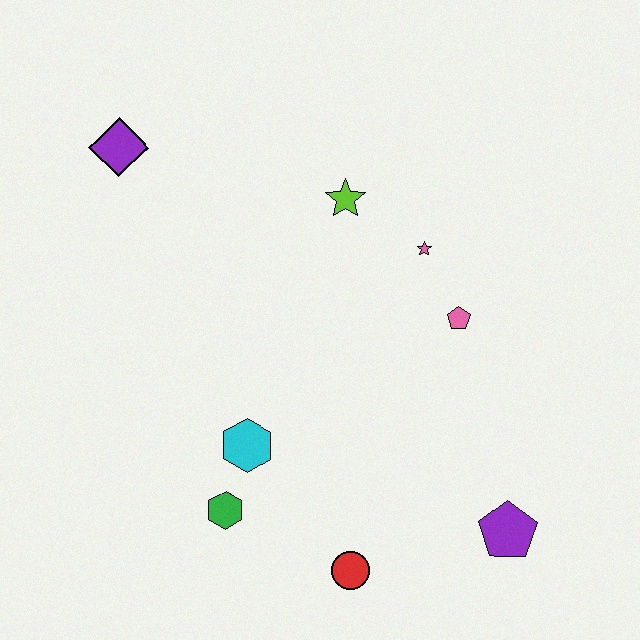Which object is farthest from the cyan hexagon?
The purple diamond is farthest from the cyan hexagon.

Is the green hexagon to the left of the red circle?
Yes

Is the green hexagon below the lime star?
Yes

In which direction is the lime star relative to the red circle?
The lime star is above the red circle.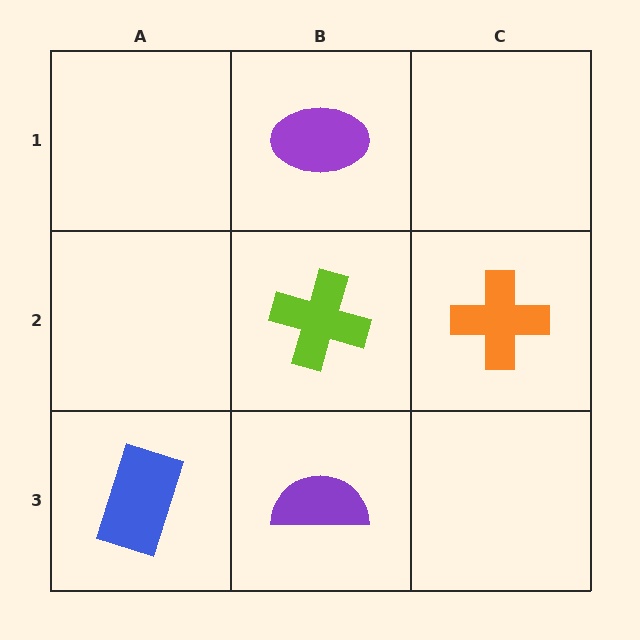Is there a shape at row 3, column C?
No, that cell is empty.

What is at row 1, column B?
A purple ellipse.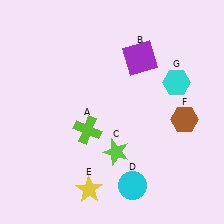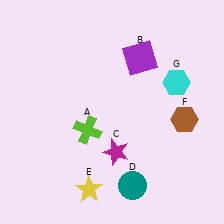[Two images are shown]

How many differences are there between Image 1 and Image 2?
There are 2 differences between the two images.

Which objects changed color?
C changed from lime to magenta. D changed from cyan to teal.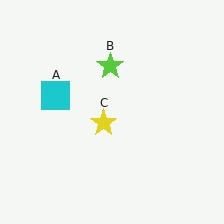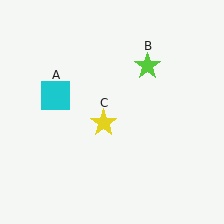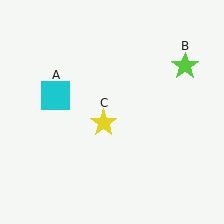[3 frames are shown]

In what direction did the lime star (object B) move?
The lime star (object B) moved right.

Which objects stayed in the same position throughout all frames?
Cyan square (object A) and yellow star (object C) remained stationary.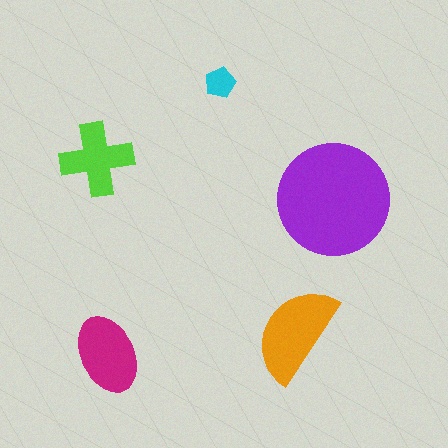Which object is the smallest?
The cyan pentagon.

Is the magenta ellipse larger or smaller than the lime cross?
Larger.